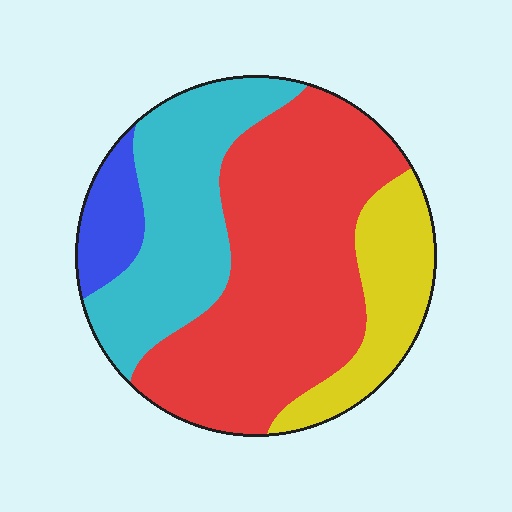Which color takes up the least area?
Blue, at roughly 10%.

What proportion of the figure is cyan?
Cyan takes up about one quarter (1/4) of the figure.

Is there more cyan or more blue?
Cyan.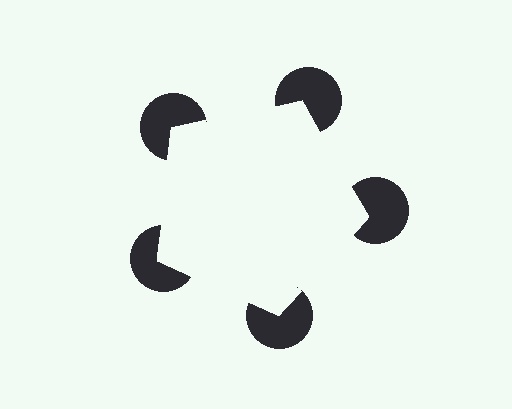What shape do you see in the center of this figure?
An illusory pentagon — its edges are inferred from the aligned wedge cuts in the pac-man discs, not physically drawn.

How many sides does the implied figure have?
5 sides.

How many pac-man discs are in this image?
There are 5 — one at each vertex of the illusory pentagon.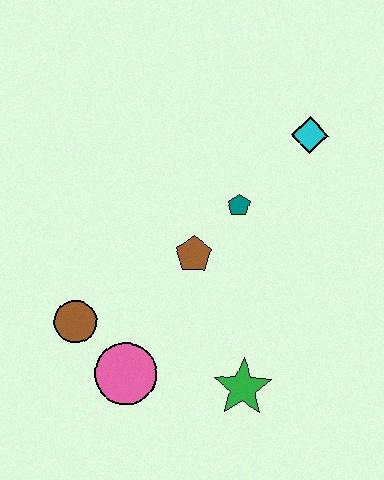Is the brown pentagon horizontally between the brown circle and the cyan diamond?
Yes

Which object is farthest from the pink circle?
The cyan diamond is farthest from the pink circle.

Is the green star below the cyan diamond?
Yes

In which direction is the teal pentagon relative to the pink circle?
The teal pentagon is above the pink circle.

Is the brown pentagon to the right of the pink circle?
Yes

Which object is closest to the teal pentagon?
The brown pentagon is closest to the teal pentagon.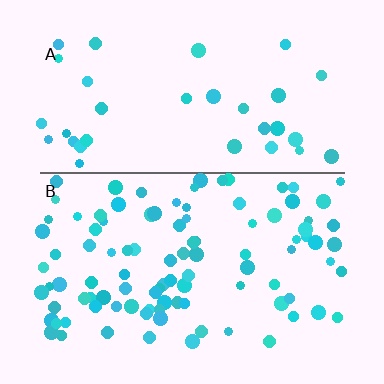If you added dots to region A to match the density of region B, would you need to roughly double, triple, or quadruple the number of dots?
Approximately triple.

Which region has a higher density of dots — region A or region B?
B (the bottom).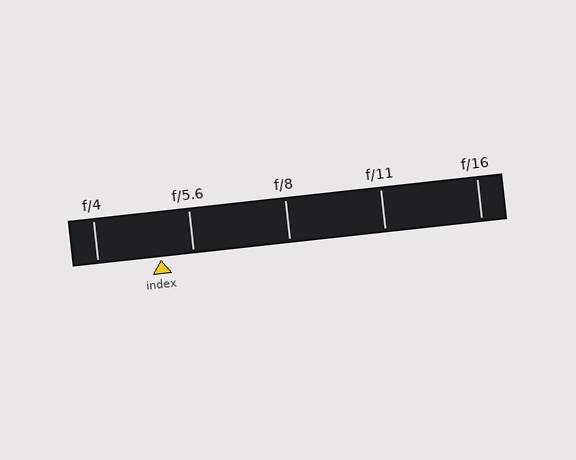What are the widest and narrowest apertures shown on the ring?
The widest aperture shown is f/4 and the narrowest is f/16.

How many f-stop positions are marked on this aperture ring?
There are 5 f-stop positions marked.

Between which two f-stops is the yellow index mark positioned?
The index mark is between f/4 and f/5.6.